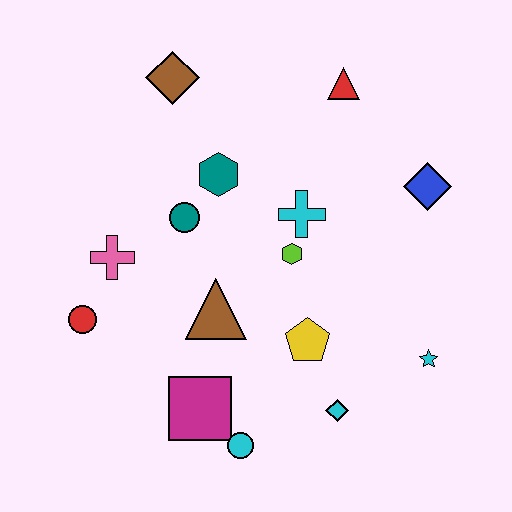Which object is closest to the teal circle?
The teal hexagon is closest to the teal circle.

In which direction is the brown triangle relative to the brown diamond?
The brown triangle is below the brown diamond.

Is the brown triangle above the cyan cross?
No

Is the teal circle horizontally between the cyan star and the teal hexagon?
No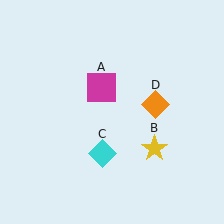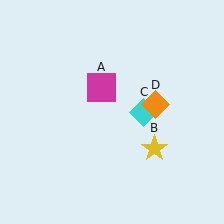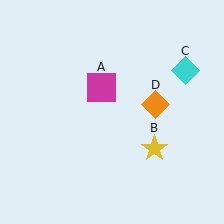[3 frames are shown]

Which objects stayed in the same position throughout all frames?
Magenta square (object A) and yellow star (object B) and orange diamond (object D) remained stationary.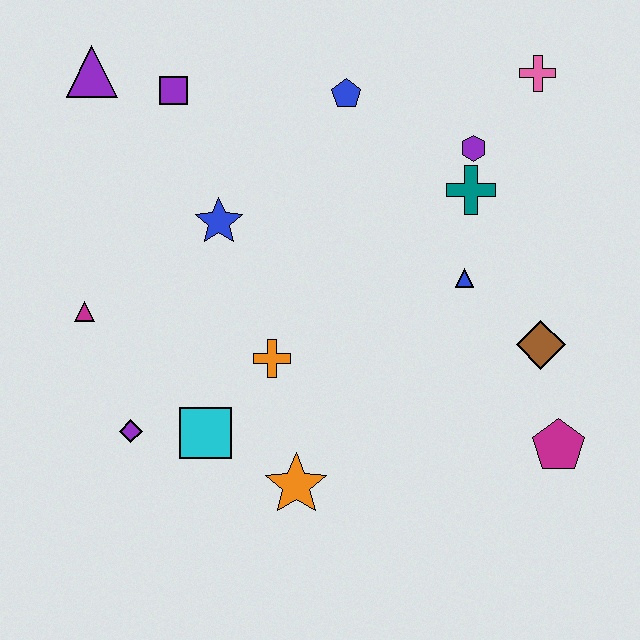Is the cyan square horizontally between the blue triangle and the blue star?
No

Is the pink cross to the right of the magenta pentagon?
No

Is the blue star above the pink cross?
No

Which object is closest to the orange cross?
The cyan square is closest to the orange cross.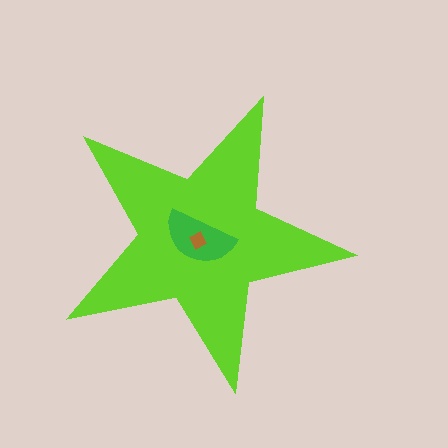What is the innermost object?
The brown diamond.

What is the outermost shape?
The lime star.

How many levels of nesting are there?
3.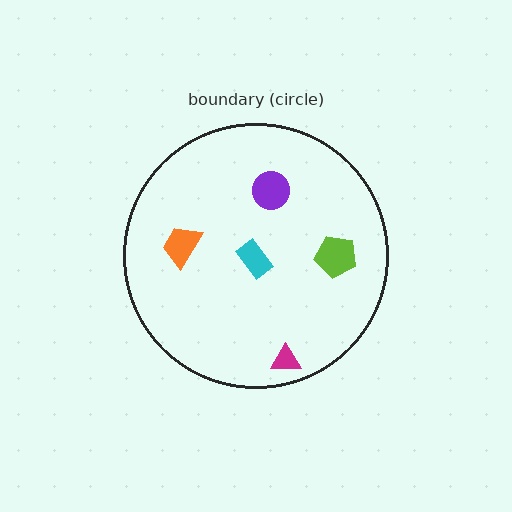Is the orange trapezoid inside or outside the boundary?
Inside.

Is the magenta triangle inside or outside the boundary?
Inside.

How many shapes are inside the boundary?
5 inside, 0 outside.